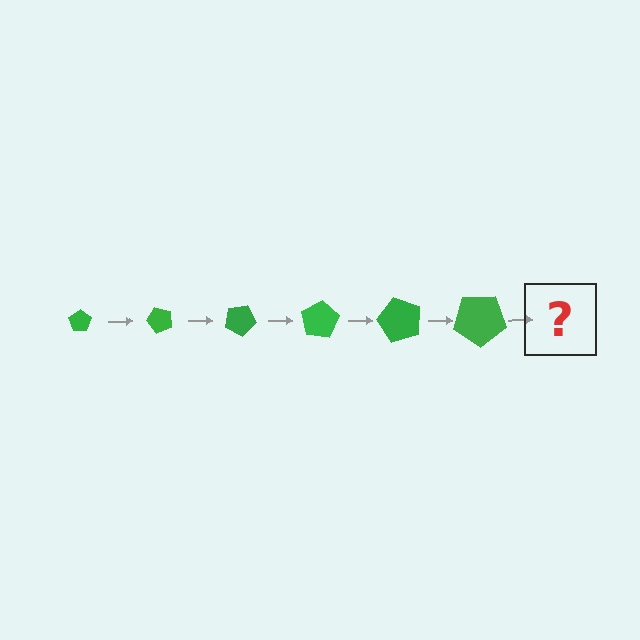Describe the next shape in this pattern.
It should be a pentagon, larger than the previous one and rotated 300 degrees from the start.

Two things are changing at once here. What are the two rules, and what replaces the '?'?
The two rules are that the pentagon grows larger each step and it rotates 50 degrees each step. The '?' should be a pentagon, larger than the previous one and rotated 300 degrees from the start.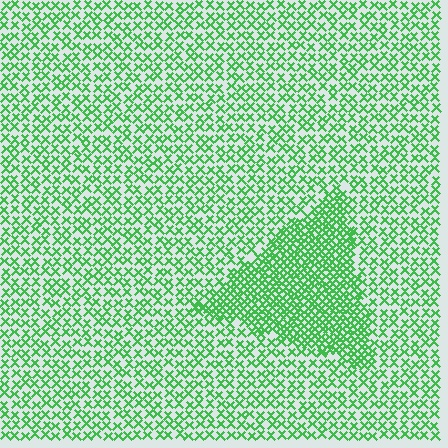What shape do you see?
I see a triangle.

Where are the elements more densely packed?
The elements are more densely packed inside the triangle boundary.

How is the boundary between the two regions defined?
The boundary is defined by a change in element density (approximately 2.1x ratio). All elements are the same color, size, and shape.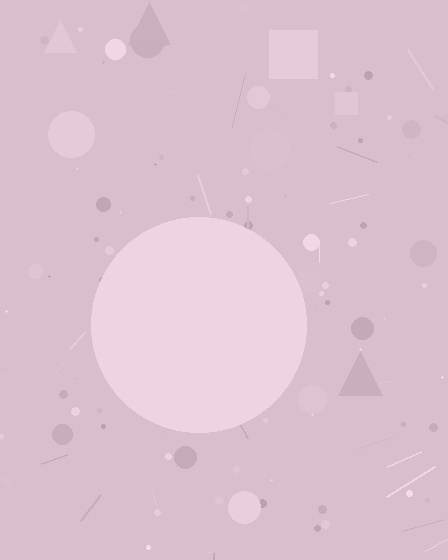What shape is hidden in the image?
A circle is hidden in the image.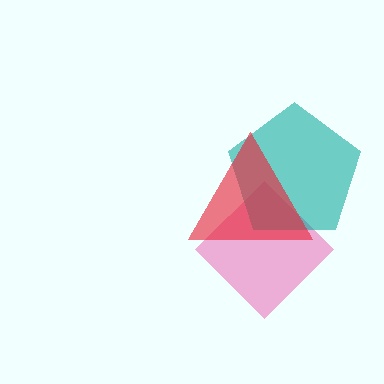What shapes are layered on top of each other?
The layered shapes are: a pink diamond, a teal pentagon, a red triangle.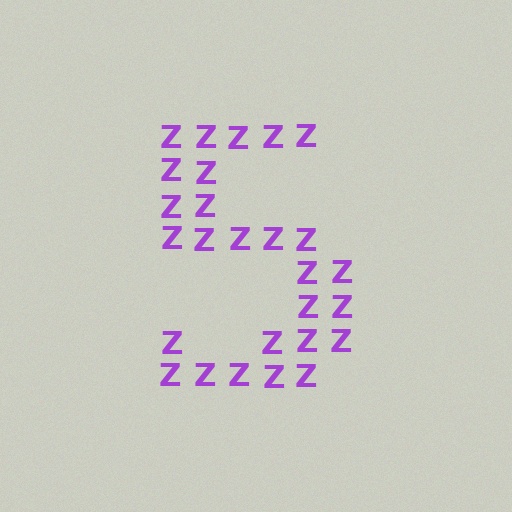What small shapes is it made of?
It is made of small letter Z's.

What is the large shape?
The large shape is the digit 5.